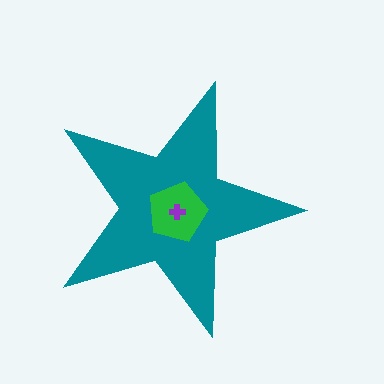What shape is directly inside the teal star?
The green pentagon.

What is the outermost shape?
The teal star.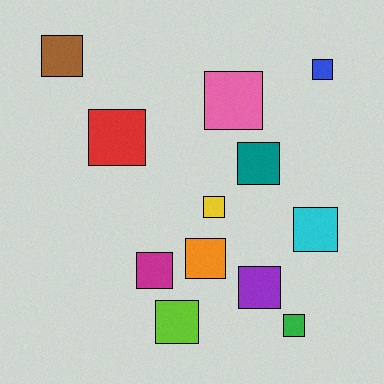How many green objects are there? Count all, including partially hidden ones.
There is 1 green object.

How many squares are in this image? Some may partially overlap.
There are 12 squares.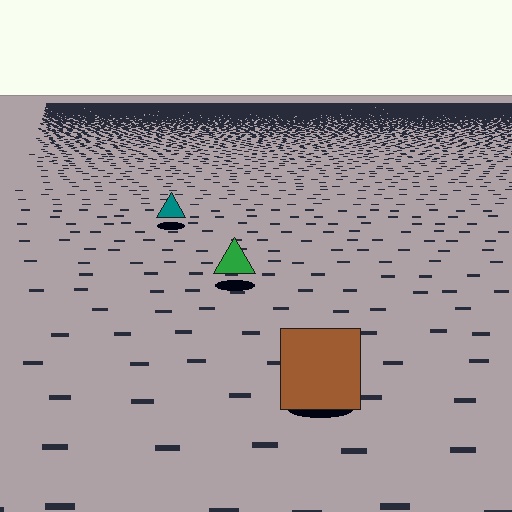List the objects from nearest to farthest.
From nearest to farthest: the brown square, the green triangle, the teal triangle.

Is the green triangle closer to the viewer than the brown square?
No. The brown square is closer — you can tell from the texture gradient: the ground texture is coarser near it.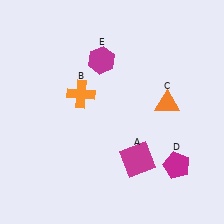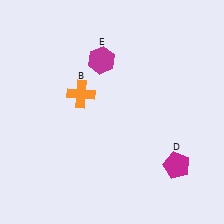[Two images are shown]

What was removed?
The magenta square (A), the orange triangle (C) were removed in Image 2.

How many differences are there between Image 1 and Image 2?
There are 2 differences between the two images.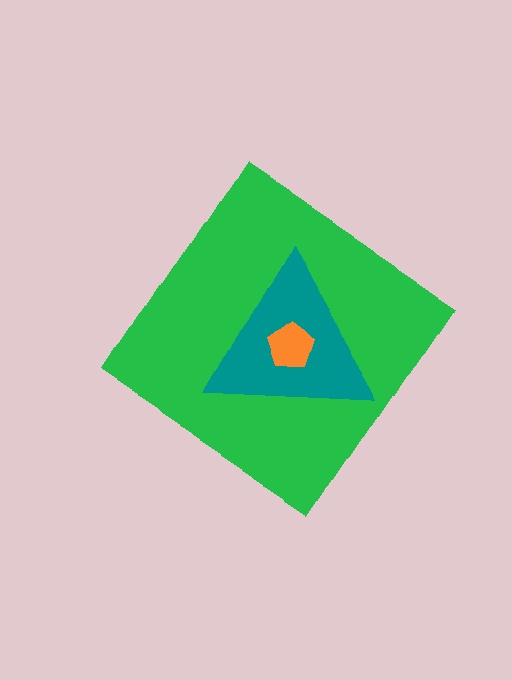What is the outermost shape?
The green diamond.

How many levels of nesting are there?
3.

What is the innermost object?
The orange pentagon.